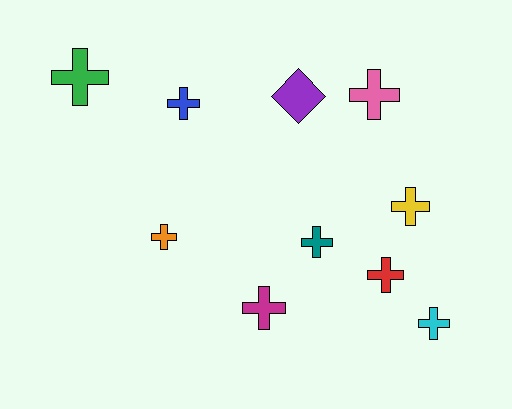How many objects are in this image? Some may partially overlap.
There are 10 objects.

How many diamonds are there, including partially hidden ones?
There is 1 diamond.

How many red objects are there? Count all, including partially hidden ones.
There is 1 red object.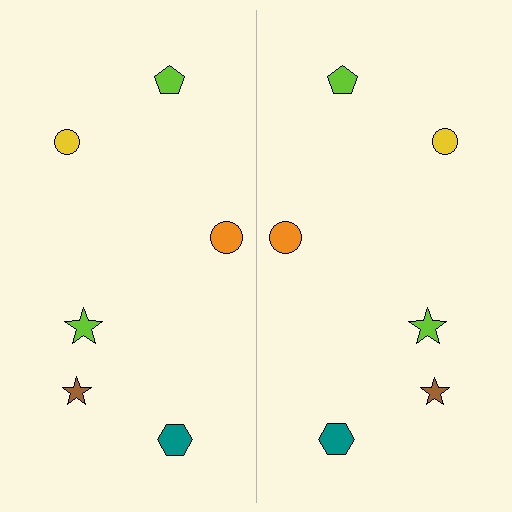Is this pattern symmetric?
Yes, this pattern has bilateral (reflection) symmetry.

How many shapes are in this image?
There are 12 shapes in this image.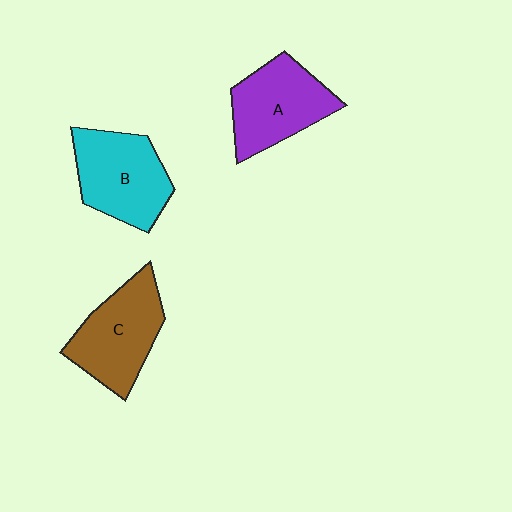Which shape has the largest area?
Shape C (brown).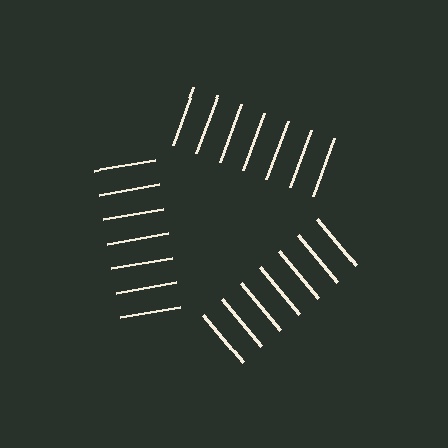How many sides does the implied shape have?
3 sides — the line-ends trace a triangle.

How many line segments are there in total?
21 — 7 along each of the 3 edges.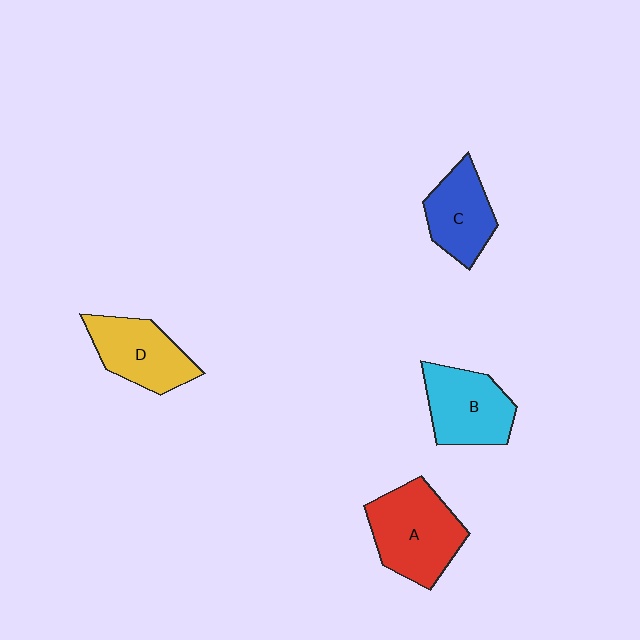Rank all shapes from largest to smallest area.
From largest to smallest: A (red), B (cyan), D (yellow), C (blue).